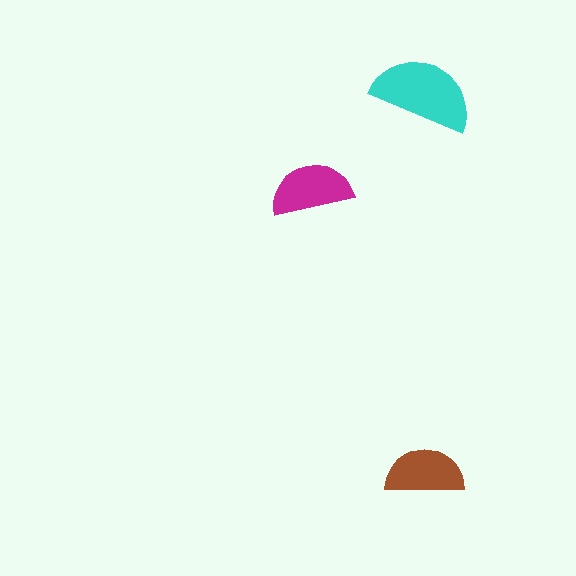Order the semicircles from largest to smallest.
the cyan one, the magenta one, the brown one.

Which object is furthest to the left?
The magenta semicircle is leftmost.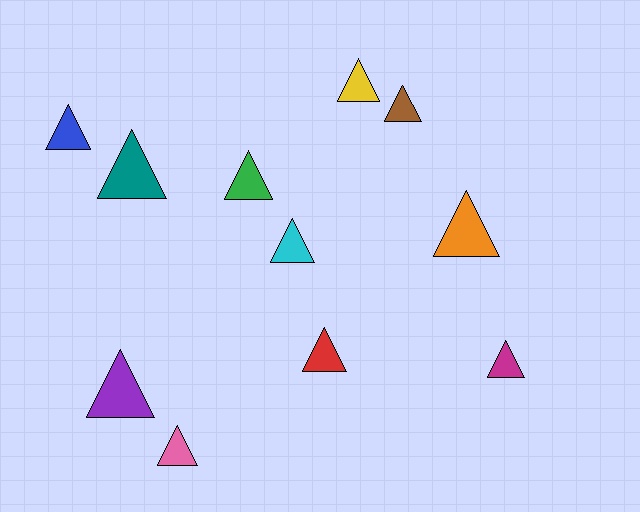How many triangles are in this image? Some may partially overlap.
There are 11 triangles.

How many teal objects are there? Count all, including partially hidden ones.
There is 1 teal object.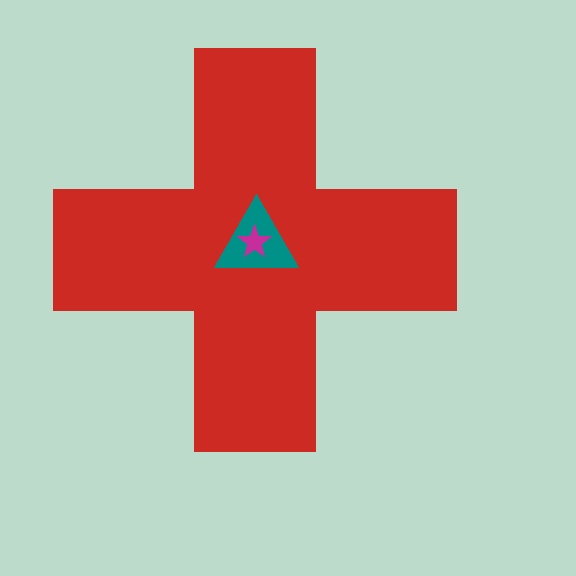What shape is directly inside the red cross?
The teal triangle.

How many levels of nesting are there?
3.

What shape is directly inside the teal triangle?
The magenta star.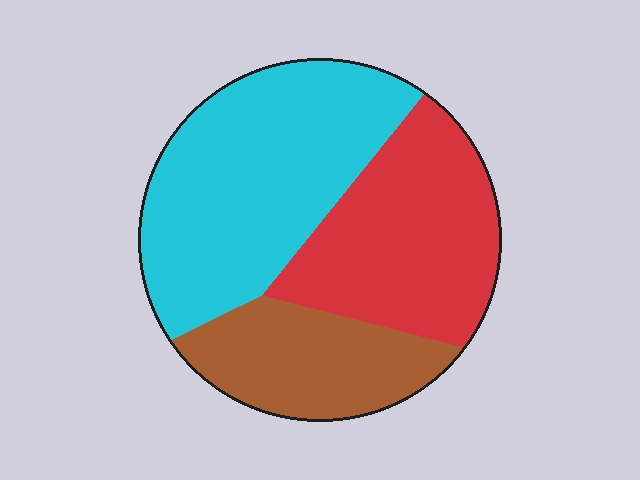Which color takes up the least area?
Brown, at roughly 20%.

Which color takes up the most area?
Cyan, at roughly 45%.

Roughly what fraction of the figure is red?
Red covers around 35% of the figure.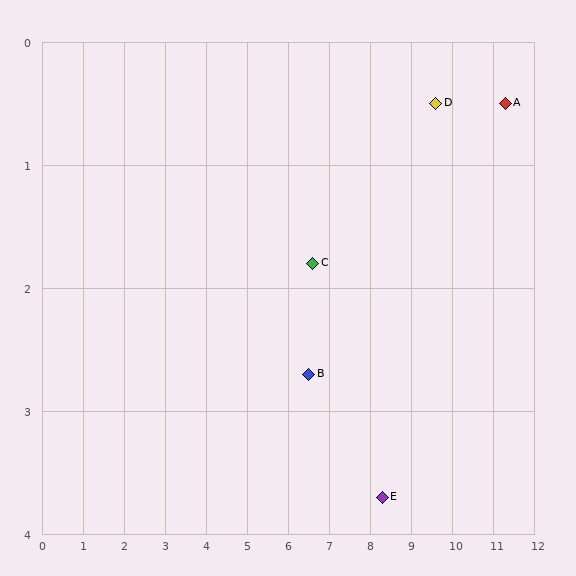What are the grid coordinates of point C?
Point C is at approximately (6.6, 1.8).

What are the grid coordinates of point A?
Point A is at approximately (11.3, 0.5).